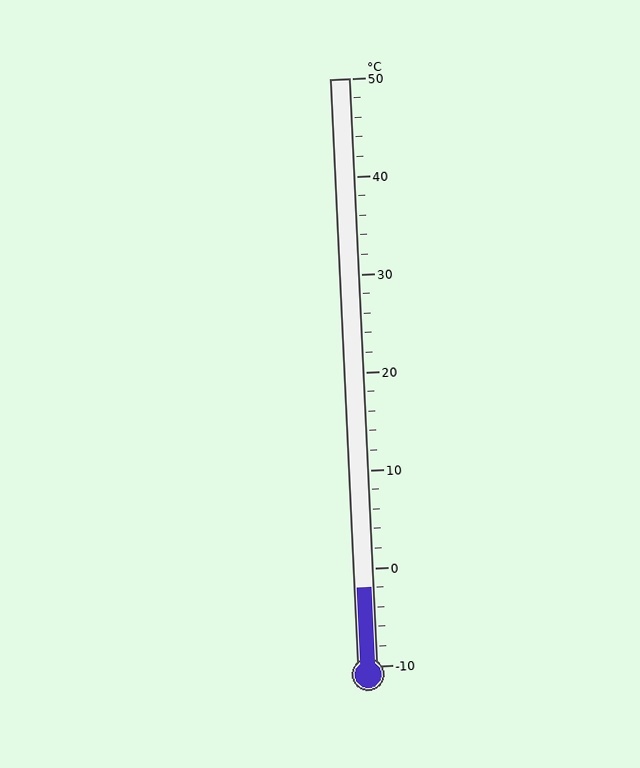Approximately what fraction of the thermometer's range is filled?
The thermometer is filled to approximately 15% of its range.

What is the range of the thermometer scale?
The thermometer scale ranges from -10°C to 50°C.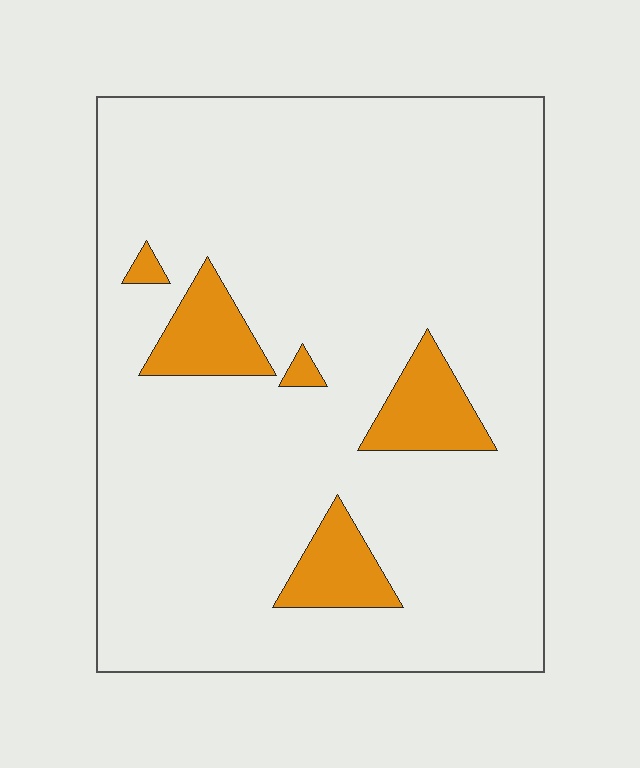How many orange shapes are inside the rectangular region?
5.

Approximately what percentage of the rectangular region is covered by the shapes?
Approximately 10%.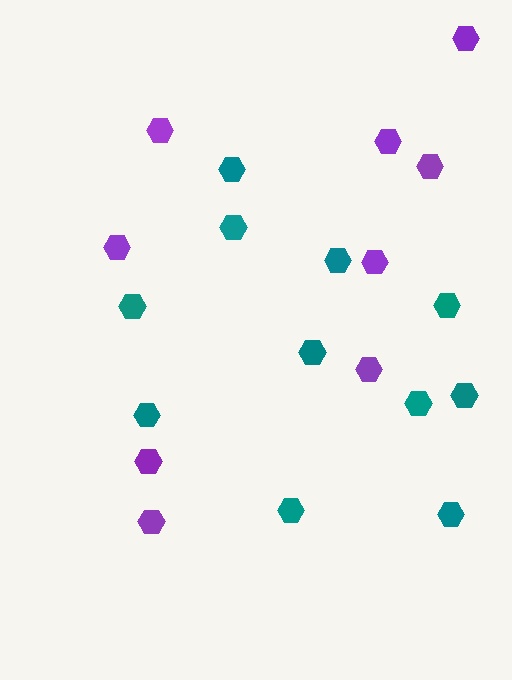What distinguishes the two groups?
There are 2 groups: one group of purple hexagons (9) and one group of teal hexagons (11).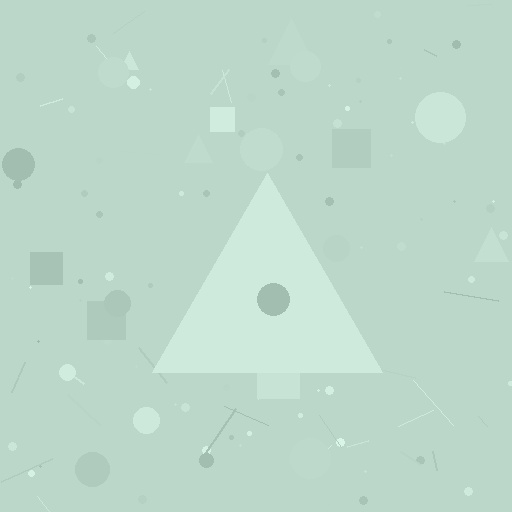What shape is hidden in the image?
A triangle is hidden in the image.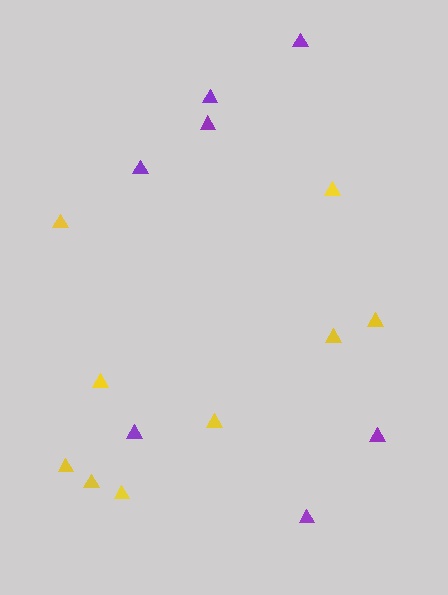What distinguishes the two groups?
There are 2 groups: one group of purple triangles (7) and one group of yellow triangles (9).